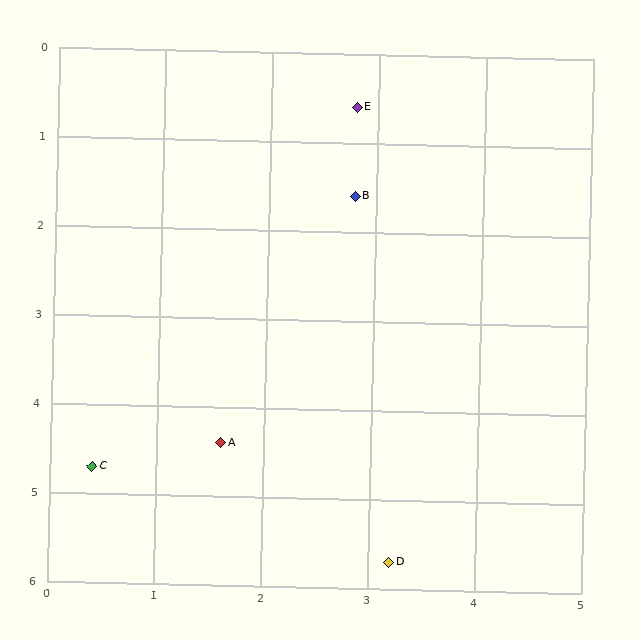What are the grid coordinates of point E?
Point E is at approximately (2.8, 0.6).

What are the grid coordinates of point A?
Point A is at approximately (1.6, 4.4).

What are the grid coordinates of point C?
Point C is at approximately (0.4, 4.7).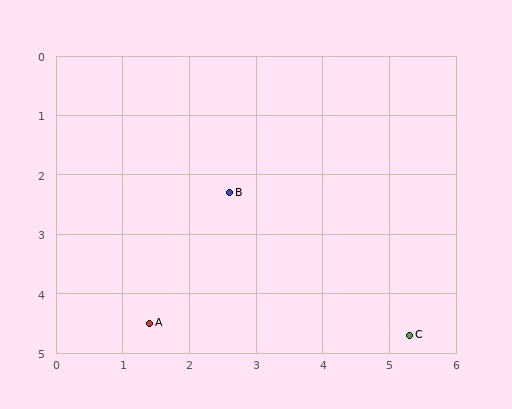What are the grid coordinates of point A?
Point A is at approximately (1.4, 4.5).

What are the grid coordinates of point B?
Point B is at approximately (2.6, 2.3).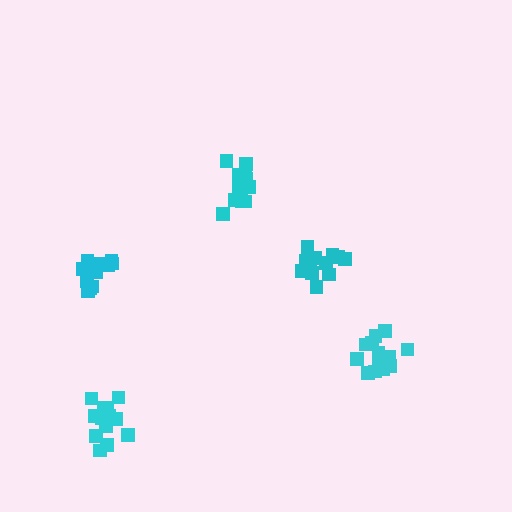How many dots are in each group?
Group 1: 11 dots, Group 2: 13 dots, Group 3: 11 dots, Group 4: 13 dots, Group 5: 12 dots (60 total).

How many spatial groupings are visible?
There are 5 spatial groupings.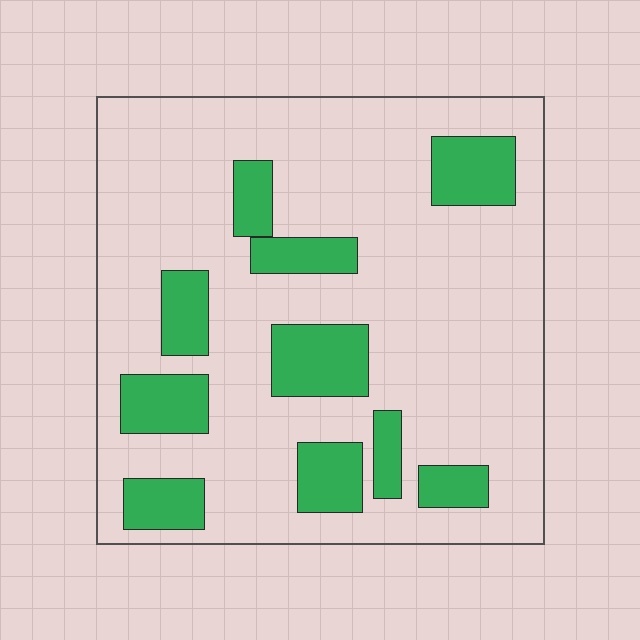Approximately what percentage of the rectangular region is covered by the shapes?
Approximately 20%.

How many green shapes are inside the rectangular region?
10.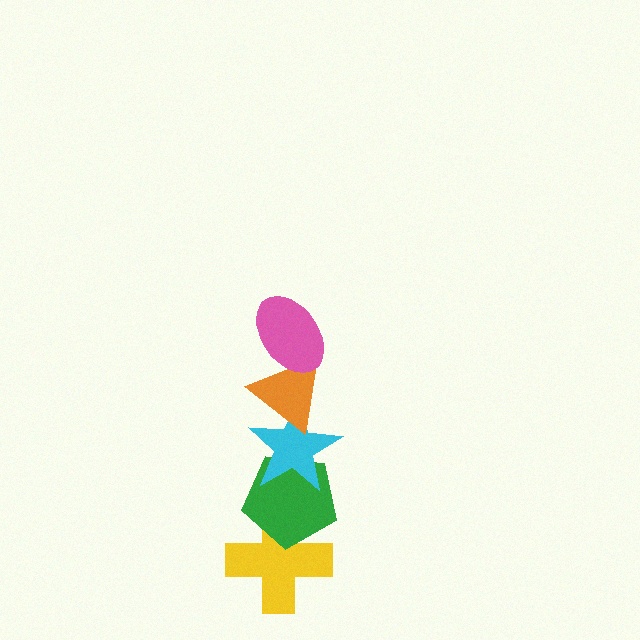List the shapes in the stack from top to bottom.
From top to bottom: the pink ellipse, the orange triangle, the cyan star, the green pentagon, the yellow cross.